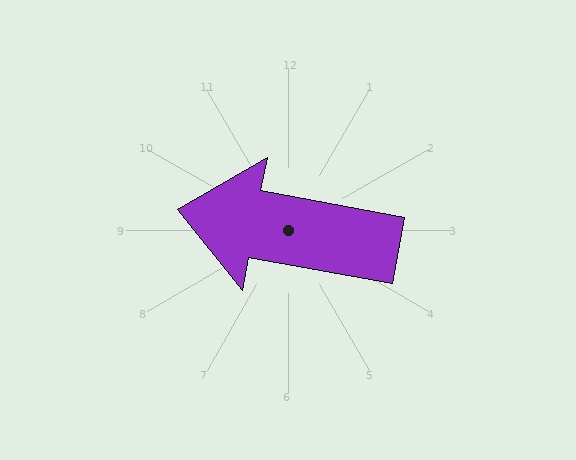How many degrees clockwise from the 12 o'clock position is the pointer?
Approximately 280 degrees.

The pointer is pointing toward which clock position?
Roughly 9 o'clock.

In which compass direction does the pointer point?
West.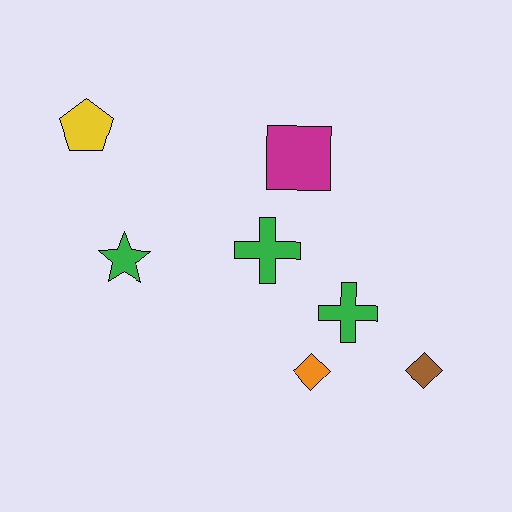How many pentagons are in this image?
There is 1 pentagon.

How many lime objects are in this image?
There are no lime objects.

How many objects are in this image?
There are 7 objects.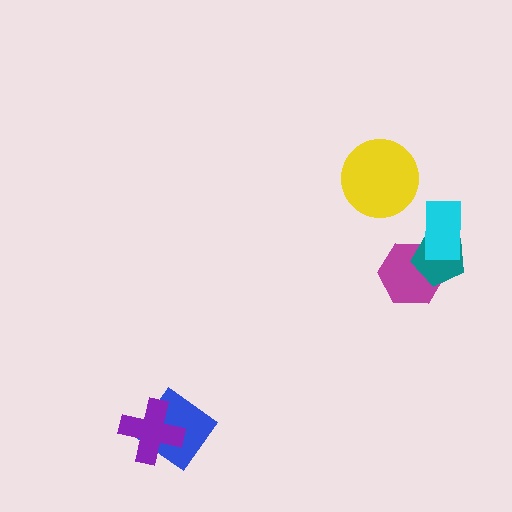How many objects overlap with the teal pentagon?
2 objects overlap with the teal pentagon.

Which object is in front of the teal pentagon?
The cyan rectangle is in front of the teal pentagon.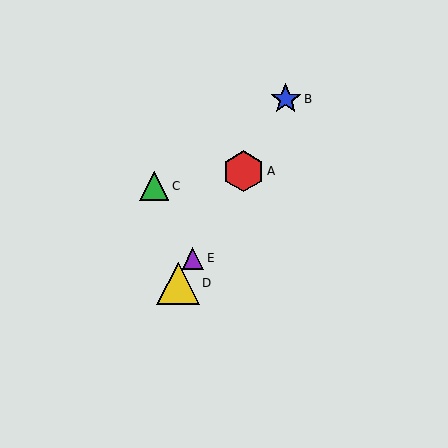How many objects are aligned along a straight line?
4 objects (A, B, D, E) are aligned along a straight line.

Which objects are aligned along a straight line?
Objects A, B, D, E are aligned along a straight line.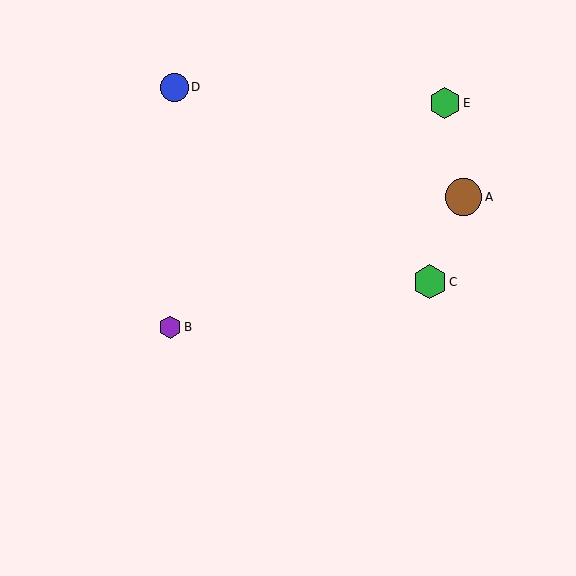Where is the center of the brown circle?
The center of the brown circle is at (464, 197).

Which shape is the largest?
The brown circle (labeled A) is the largest.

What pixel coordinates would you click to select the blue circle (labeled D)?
Click at (175, 87) to select the blue circle D.